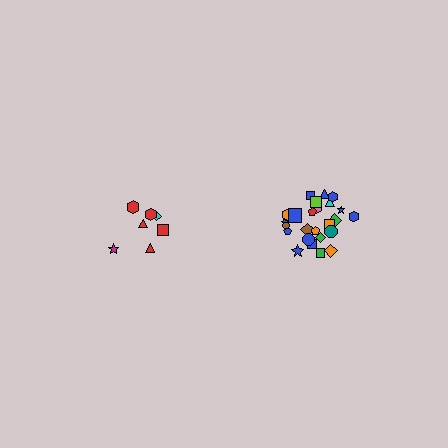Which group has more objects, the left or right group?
The right group.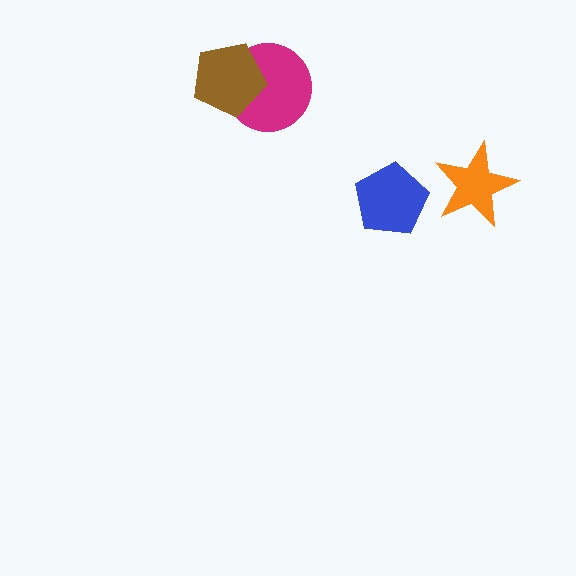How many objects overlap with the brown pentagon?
1 object overlaps with the brown pentagon.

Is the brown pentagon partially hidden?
No, no other shape covers it.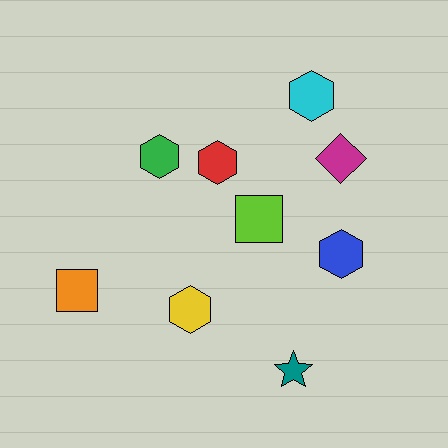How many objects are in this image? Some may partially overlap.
There are 9 objects.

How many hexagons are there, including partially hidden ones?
There are 5 hexagons.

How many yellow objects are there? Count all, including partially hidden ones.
There is 1 yellow object.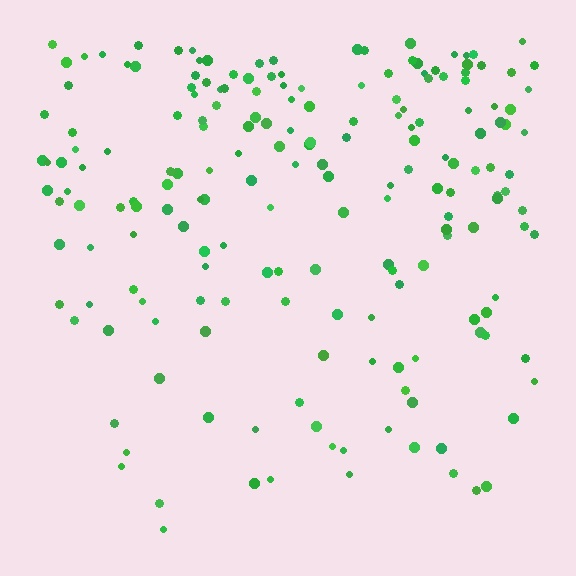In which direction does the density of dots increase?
From bottom to top, with the top side densest.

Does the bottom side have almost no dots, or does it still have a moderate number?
Still a moderate number, just noticeably fewer than the top.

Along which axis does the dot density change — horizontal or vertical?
Vertical.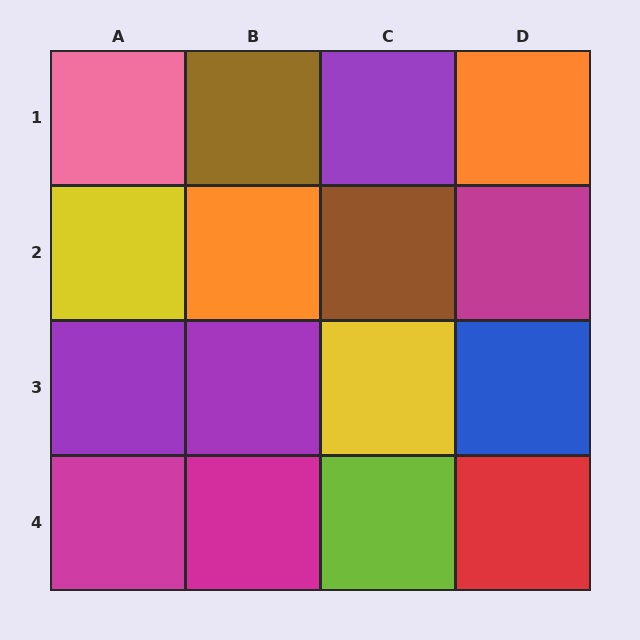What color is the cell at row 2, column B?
Orange.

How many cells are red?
1 cell is red.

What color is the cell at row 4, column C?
Lime.